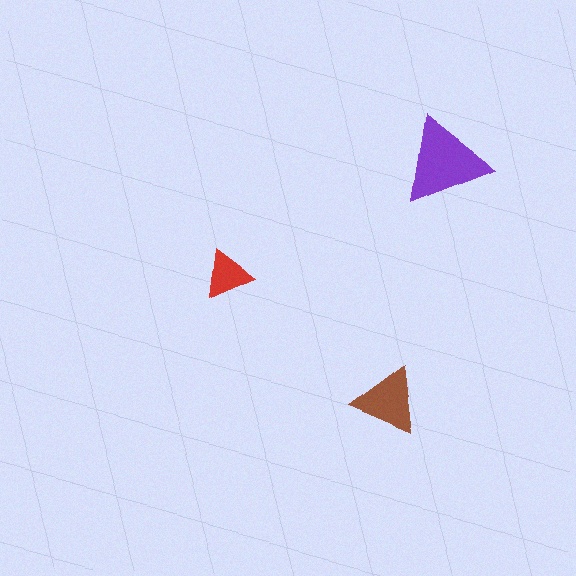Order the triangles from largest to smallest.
the purple one, the brown one, the red one.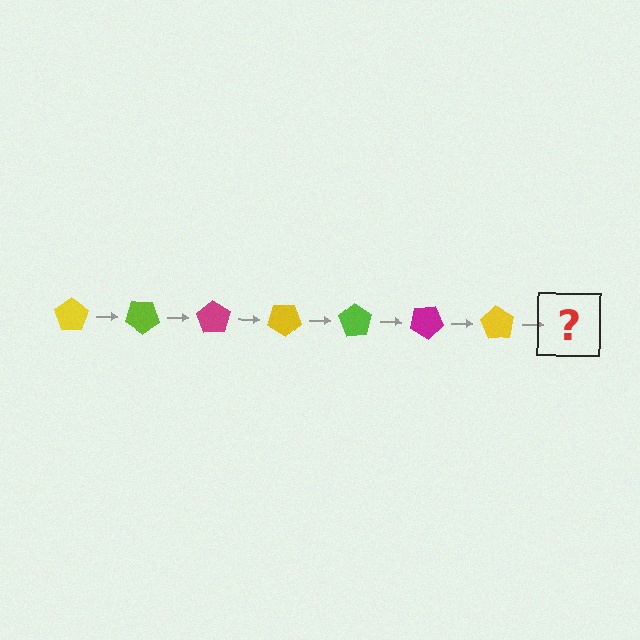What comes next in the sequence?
The next element should be a lime pentagon, rotated 245 degrees from the start.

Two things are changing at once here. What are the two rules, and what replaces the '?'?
The two rules are that it rotates 35 degrees each step and the color cycles through yellow, lime, and magenta. The '?' should be a lime pentagon, rotated 245 degrees from the start.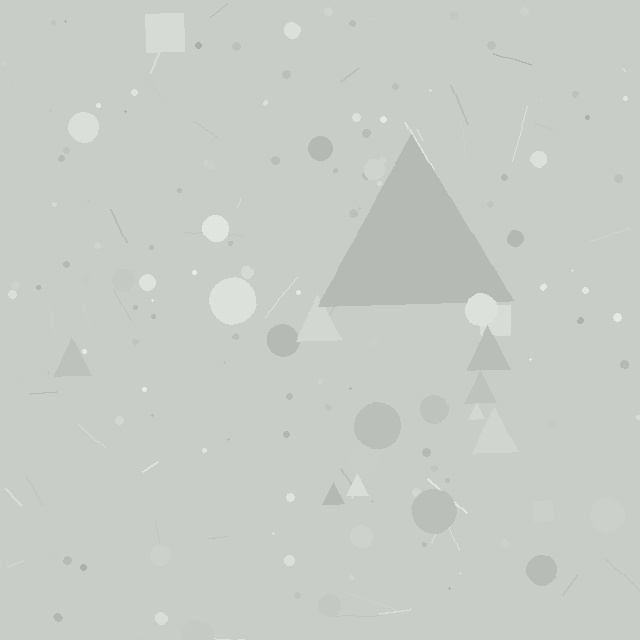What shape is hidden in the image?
A triangle is hidden in the image.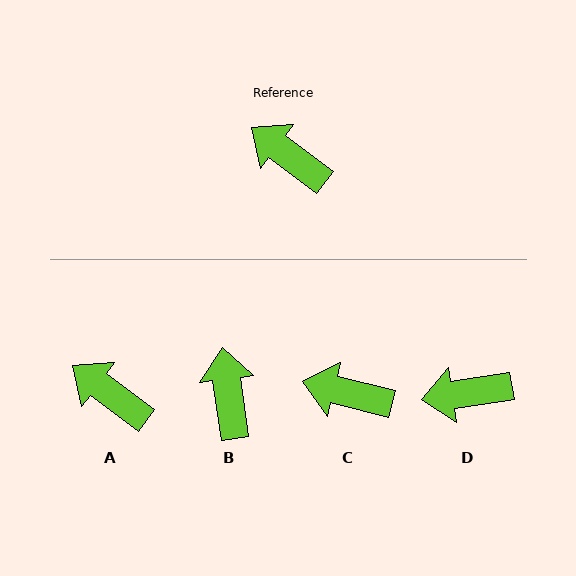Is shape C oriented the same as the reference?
No, it is off by about 23 degrees.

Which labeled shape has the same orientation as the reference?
A.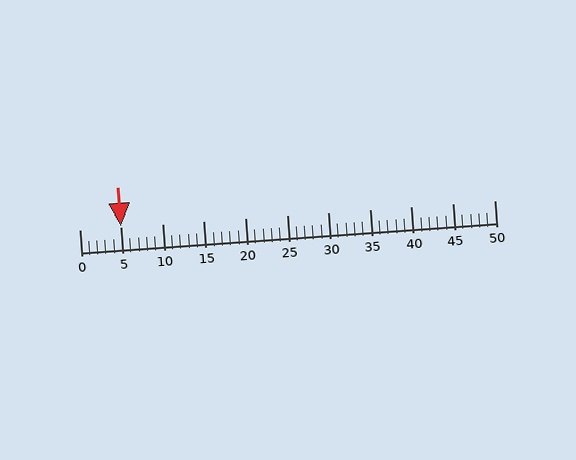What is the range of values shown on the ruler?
The ruler shows values from 0 to 50.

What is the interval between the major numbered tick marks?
The major tick marks are spaced 5 units apart.